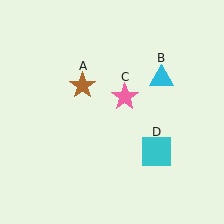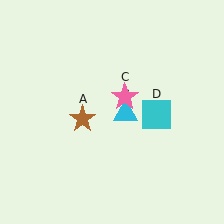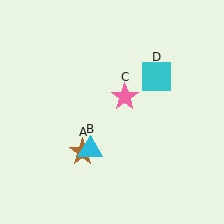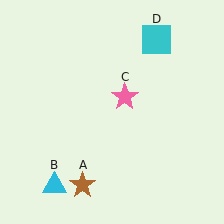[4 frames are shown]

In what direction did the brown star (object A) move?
The brown star (object A) moved down.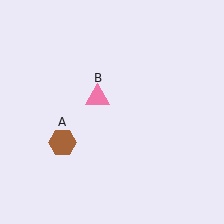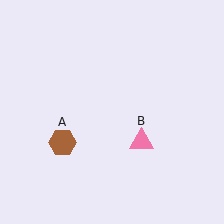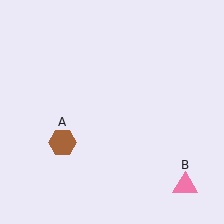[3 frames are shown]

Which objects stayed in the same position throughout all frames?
Brown hexagon (object A) remained stationary.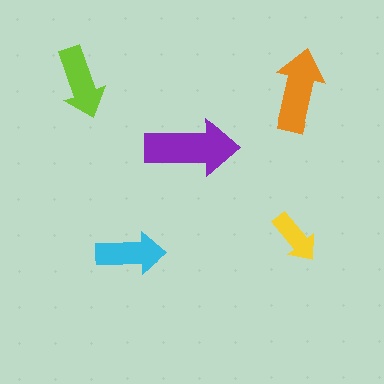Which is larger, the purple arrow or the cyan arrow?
The purple one.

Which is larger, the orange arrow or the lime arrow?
The orange one.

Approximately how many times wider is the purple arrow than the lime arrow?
About 1.5 times wider.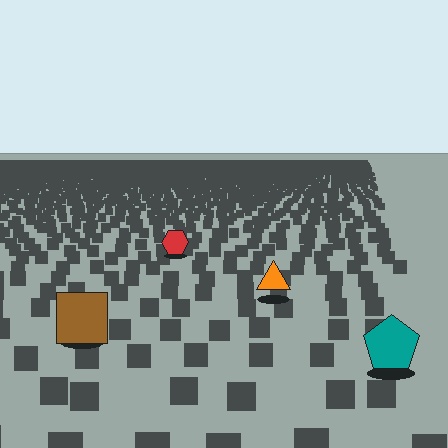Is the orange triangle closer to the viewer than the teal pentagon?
No. The teal pentagon is closer — you can tell from the texture gradient: the ground texture is coarser near it.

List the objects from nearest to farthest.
From nearest to farthest: the teal pentagon, the brown square, the orange triangle, the red hexagon.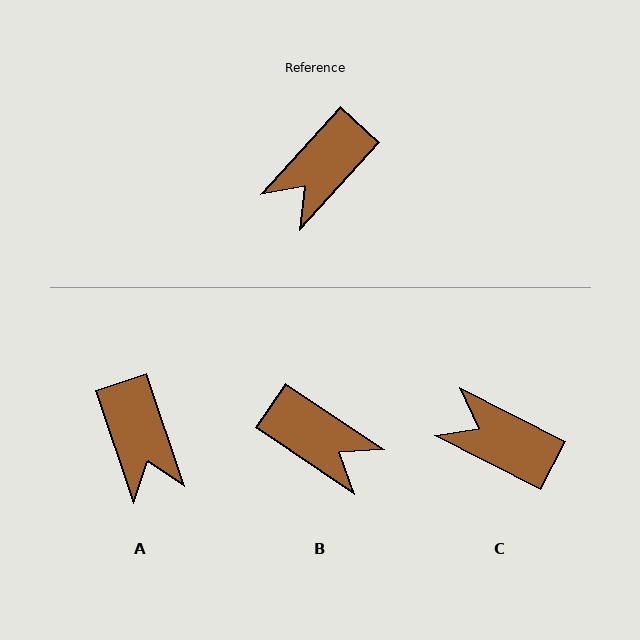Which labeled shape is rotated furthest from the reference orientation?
B, about 98 degrees away.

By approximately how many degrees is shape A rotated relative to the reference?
Approximately 60 degrees counter-clockwise.